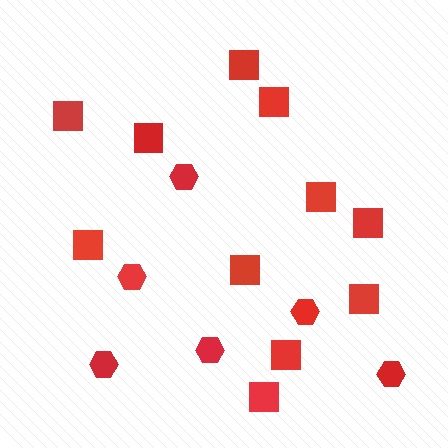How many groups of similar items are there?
There are 2 groups: one group of hexagons (6) and one group of squares (11).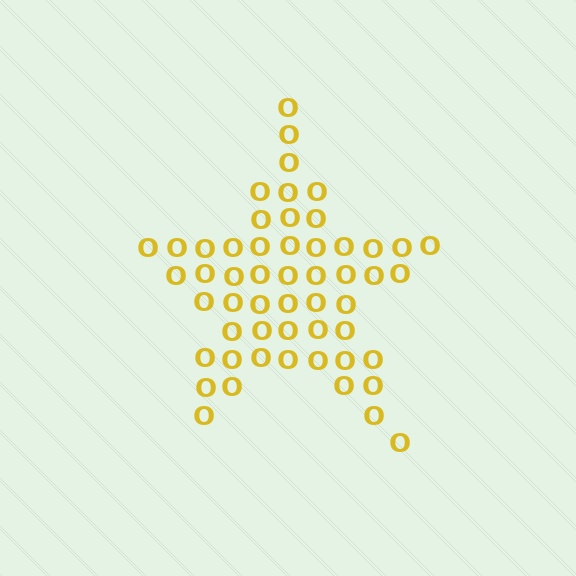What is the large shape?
The large shape is a star.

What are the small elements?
The small elements are letter O's.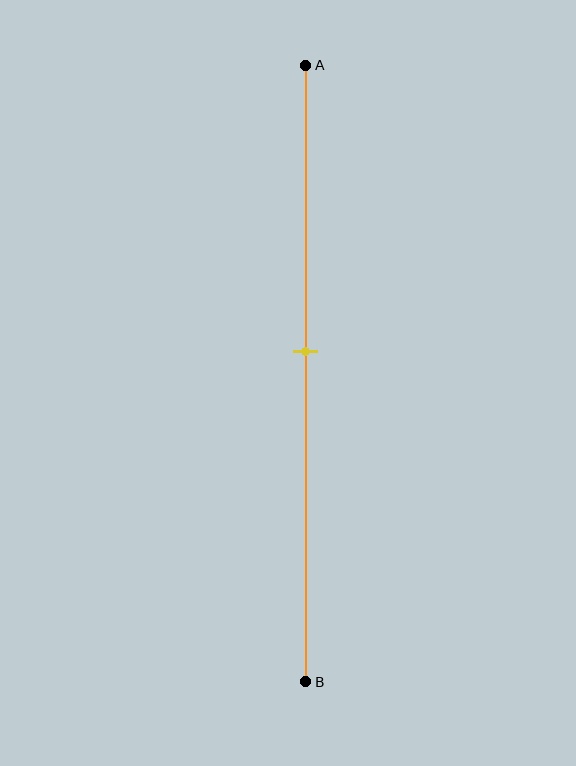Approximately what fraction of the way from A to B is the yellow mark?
The yellow mark is approximately 45% of the way from A to B.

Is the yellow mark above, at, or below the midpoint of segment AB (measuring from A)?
The yellow mark is above the midpoint of segment AB.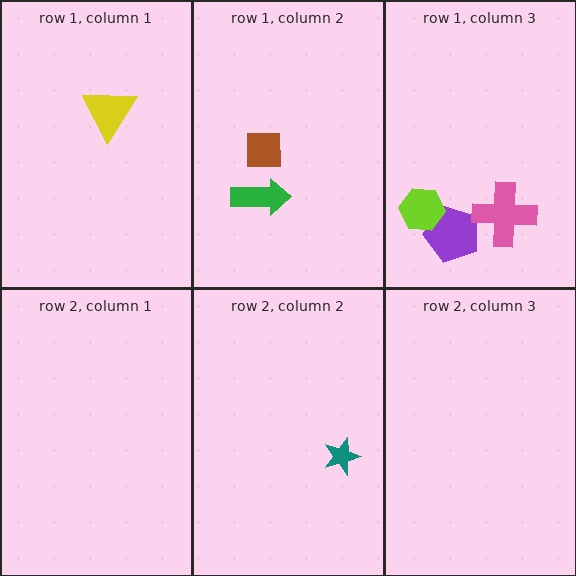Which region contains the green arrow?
The row 1, column 2 region.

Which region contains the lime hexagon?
The row 1, column 3 region.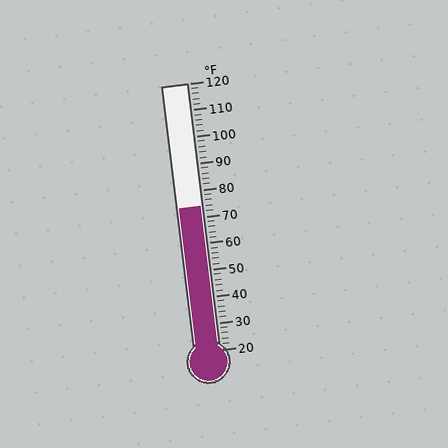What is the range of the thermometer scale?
The thermometer scale ranges from 20°F to 120°F.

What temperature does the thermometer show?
The thermometer shows approximately 74°F.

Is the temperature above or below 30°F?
The temperature is above 30°F.